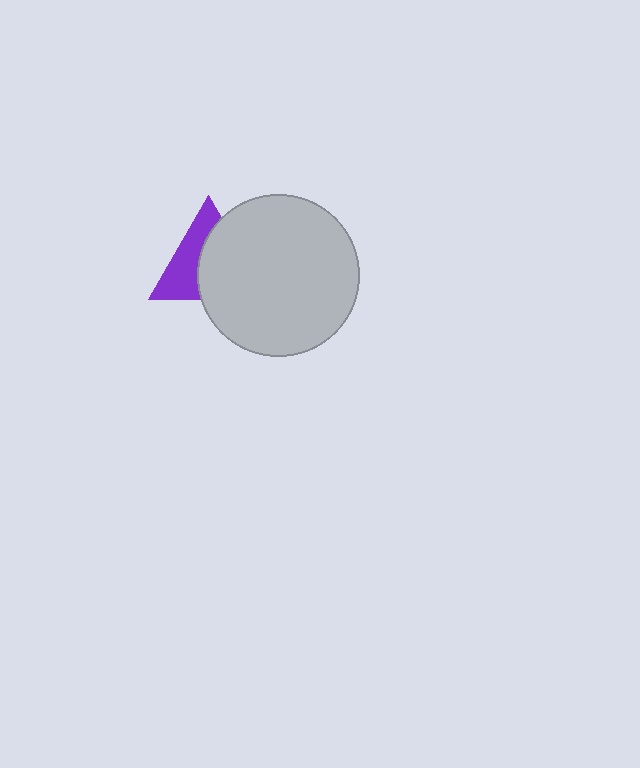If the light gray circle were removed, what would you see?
You would see the complete purple triangle.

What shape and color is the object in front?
The object in front is a light gray circle.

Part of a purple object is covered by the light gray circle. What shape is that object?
It is a triangle.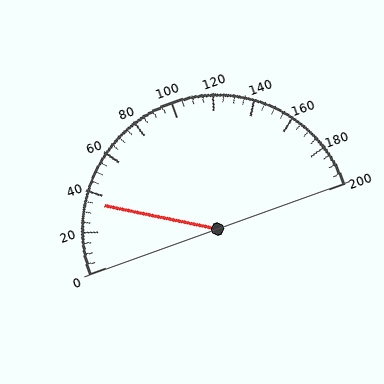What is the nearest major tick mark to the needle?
The nearest major tick mark is 40.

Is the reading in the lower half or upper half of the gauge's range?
The reading is in the lower half of the range (0 to 200).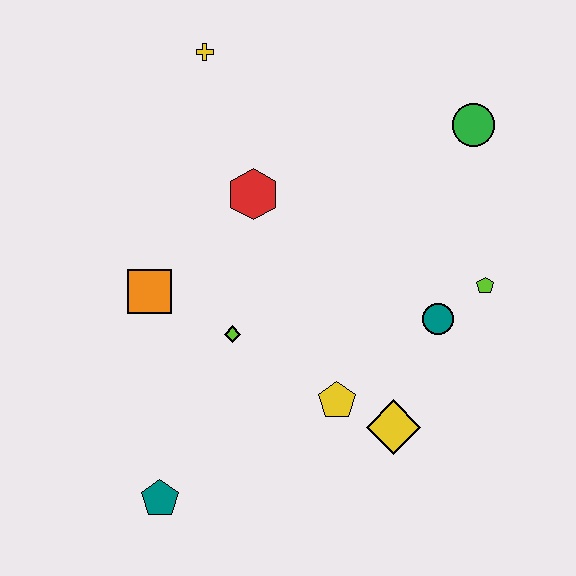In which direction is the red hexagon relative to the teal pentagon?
The red hexagon is above the teal pentagon.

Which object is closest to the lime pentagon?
The teal circle is closest to the lime pentagon.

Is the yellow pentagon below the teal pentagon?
No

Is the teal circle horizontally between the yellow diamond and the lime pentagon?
Yes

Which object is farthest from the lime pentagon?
The teal pentagon is farthest from the lime pentagon.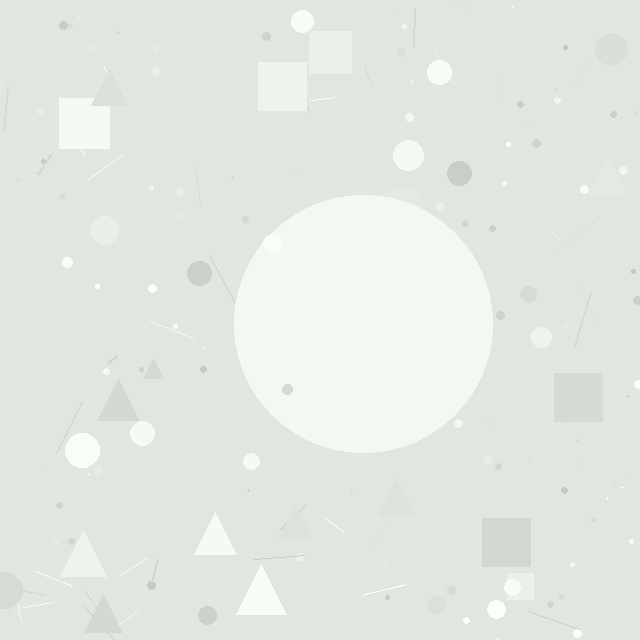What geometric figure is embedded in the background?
A circle is embedded in the background.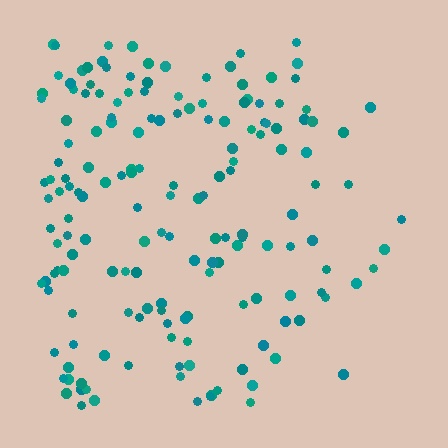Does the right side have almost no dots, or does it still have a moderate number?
Still a moderate number, just noticeably fewer than the left.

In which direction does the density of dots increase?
From right to left, with the left side densest.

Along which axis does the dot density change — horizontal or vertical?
Horizontal.